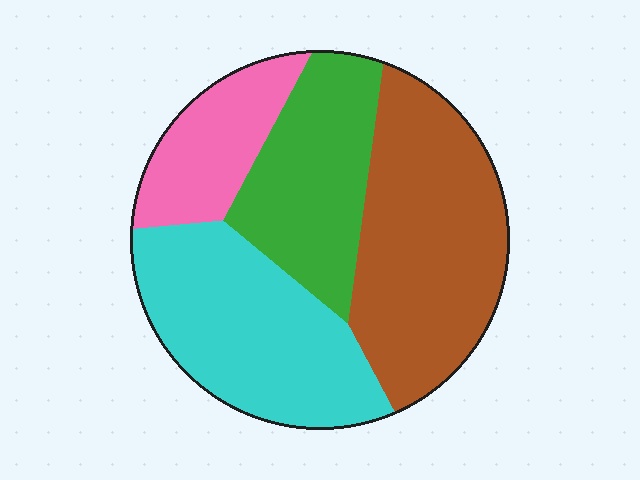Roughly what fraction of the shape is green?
Green covers around 20% of the shape.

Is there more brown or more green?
Brown.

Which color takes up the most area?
Brown, at roughly 35%.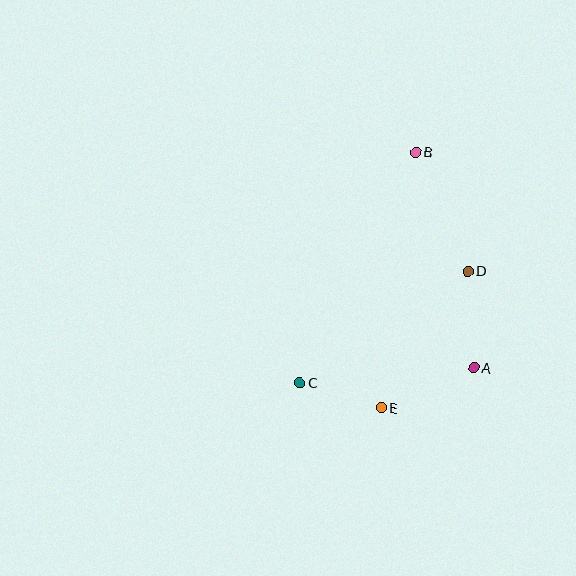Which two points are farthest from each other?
Points B and E are farthest from each other.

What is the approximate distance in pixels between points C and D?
The distance between C and D is approximately 202 pixels.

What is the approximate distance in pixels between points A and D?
The distance between A and D is approximately 97 pixels.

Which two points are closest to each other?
Points C and E are closest to each other.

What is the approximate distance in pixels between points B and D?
The distance between B and D is approximately 130 pixels.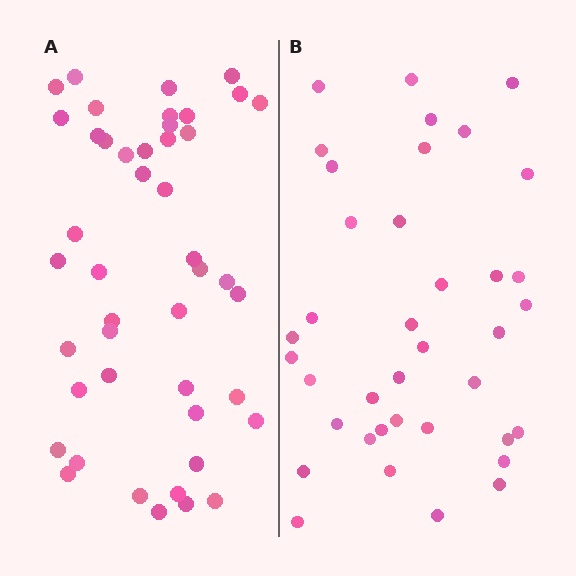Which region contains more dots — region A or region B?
Region A (the left region) has more dots.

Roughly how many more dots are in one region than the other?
Region A has roughly 8 or so more dots than region B.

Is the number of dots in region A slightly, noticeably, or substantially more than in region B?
Region A has only slightly more — the two regions are fairly close. The ratio is roughly 1.2 to 1.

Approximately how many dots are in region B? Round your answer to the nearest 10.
About 40 dots. (The exact count is 38, which rounds to 40.)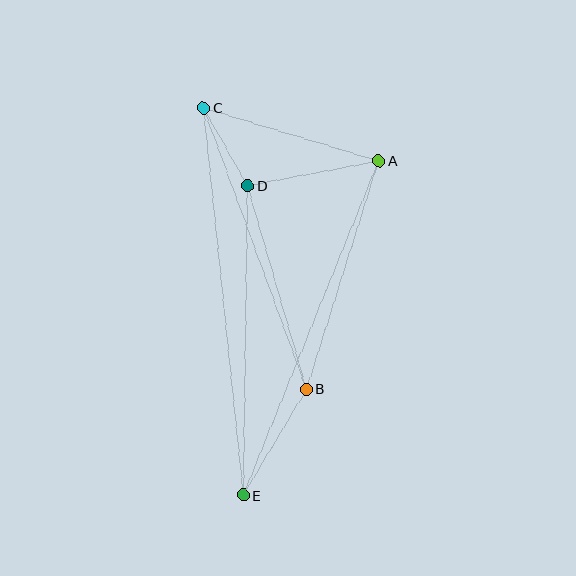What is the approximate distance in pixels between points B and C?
The distance between B and C is approximately 299 pixels.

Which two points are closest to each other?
Points C and D are closest to each other.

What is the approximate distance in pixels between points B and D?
The distance between B and D is approximately 212 pixels.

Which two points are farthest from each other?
Points C and E are farthest from each other.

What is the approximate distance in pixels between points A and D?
The distance between A and D is approximately 133 pixels.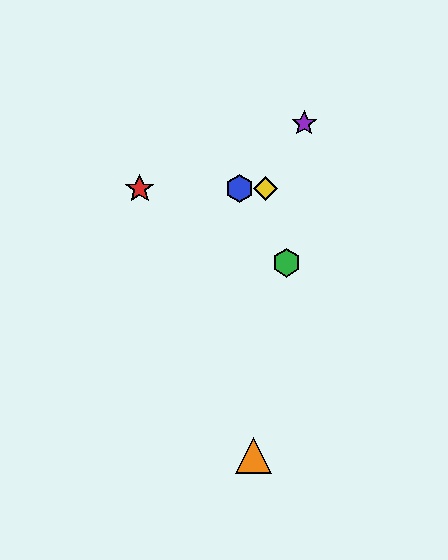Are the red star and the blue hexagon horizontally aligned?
Yes, both are at y≈189.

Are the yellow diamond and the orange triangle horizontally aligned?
No, the yellow diamond is at y≈189 and the orange triangle is at y≈455.